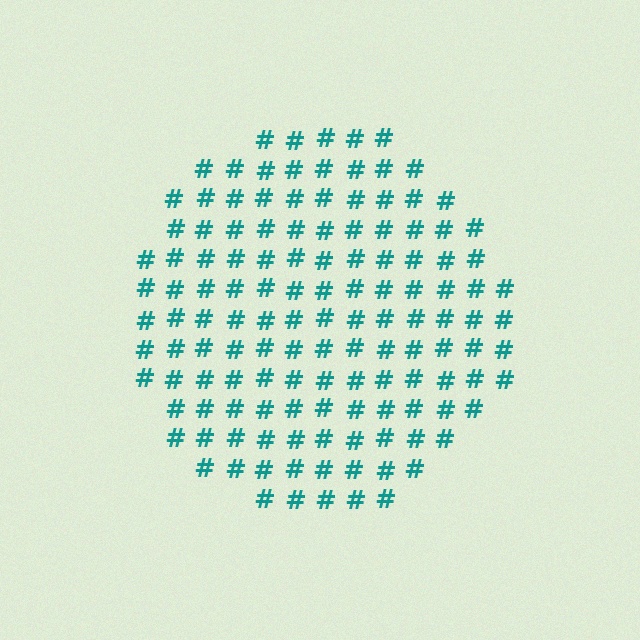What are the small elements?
The small elements are hash symbols.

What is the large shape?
The large shape is a circle.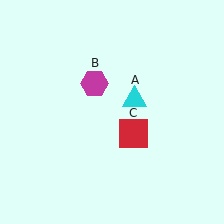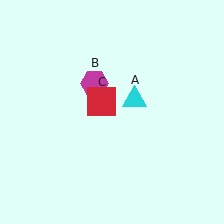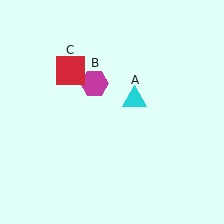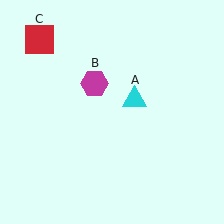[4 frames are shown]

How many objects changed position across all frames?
1 object changed position: red square (object C).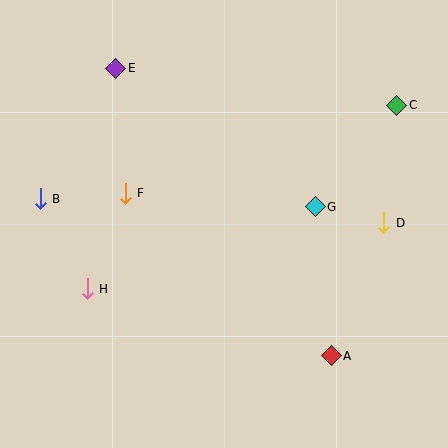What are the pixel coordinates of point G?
Point G is at (315, 207).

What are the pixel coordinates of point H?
Point H is at (87, 289).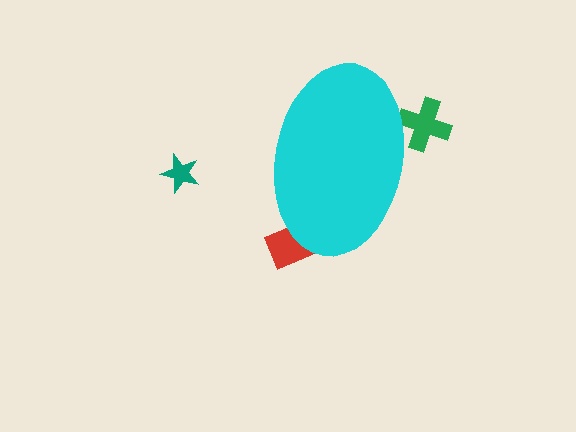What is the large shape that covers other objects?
A cyan ellipse.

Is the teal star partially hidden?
No, the teal star is fully visible.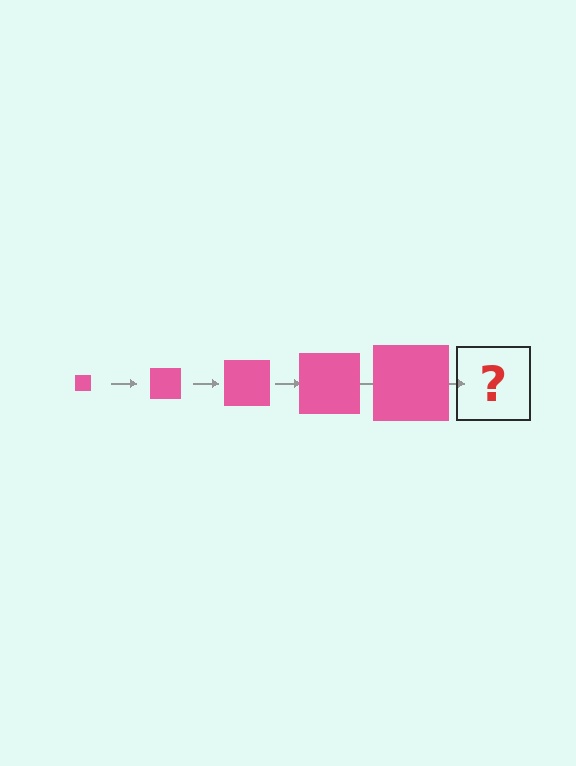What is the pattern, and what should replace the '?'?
The pattern is that the square gets progressively larger each step. The '?' should be a pink square, larger than the previous one.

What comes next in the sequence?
The next element should be a pink square, larger than the previous one.